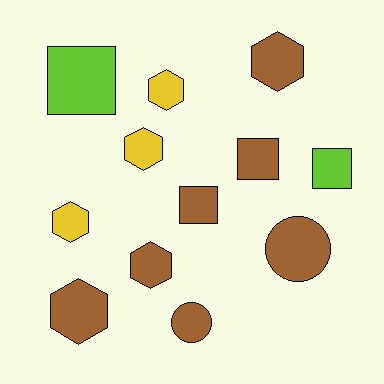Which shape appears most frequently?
Hexagon, with 6 objects.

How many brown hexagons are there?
There are 3 brown hexagons.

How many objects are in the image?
There are 12 objects.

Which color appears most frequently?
Brown, with 7 objects.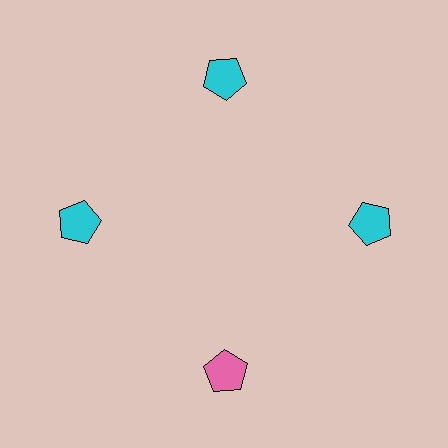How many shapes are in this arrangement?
There are 4 shapes arranged in a ring pattern.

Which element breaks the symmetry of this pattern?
The pink pentagon at roughly the 6 o'clock position breaks the symmetry. All other shapes are cyan pentagons.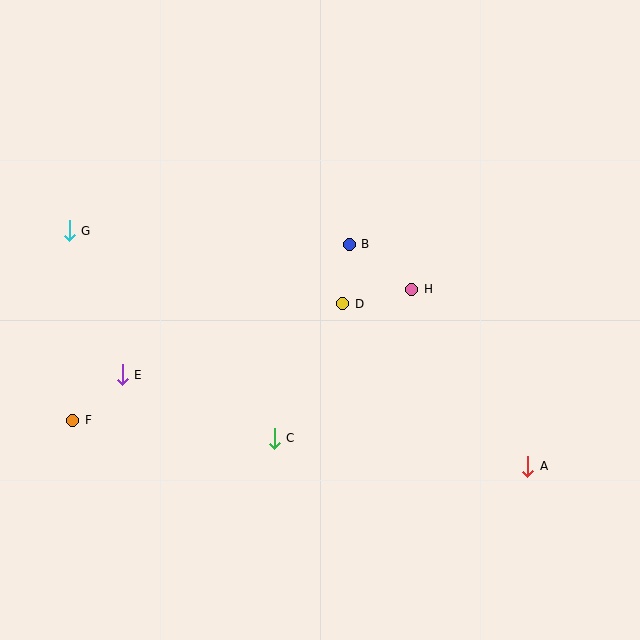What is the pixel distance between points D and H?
The distance between D and H is 70 pixels.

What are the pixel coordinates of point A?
Point A is at (528, 466).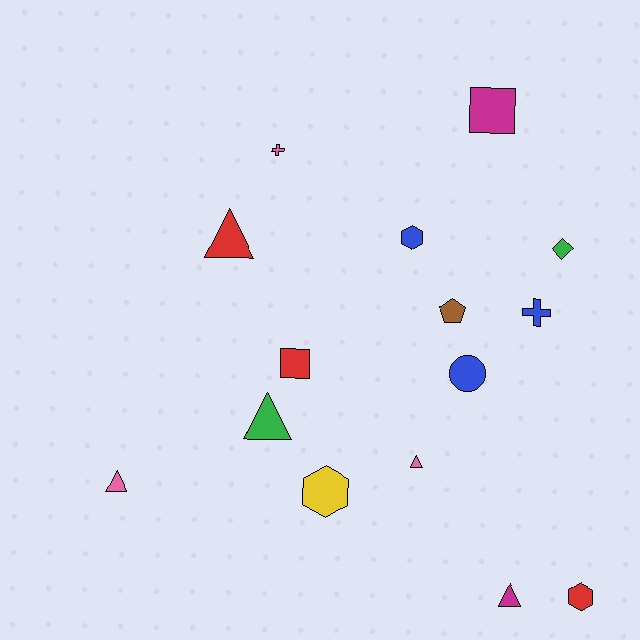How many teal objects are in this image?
There are no teal objects.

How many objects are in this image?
There are 15 objects.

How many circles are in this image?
There is 1 circle.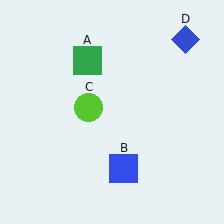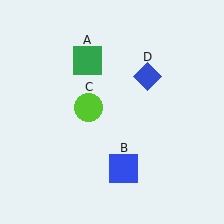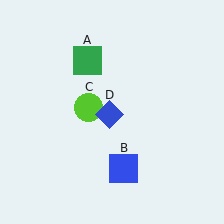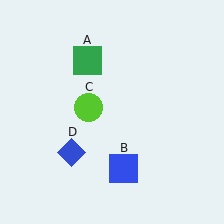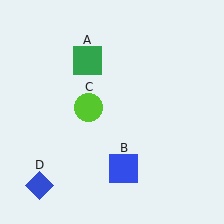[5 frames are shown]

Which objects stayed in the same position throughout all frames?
Green square (object A) and blue square (object B) and lime circle (object C) remained stationary.